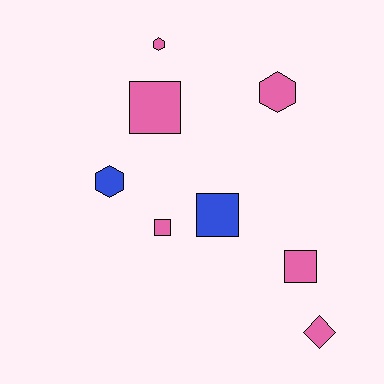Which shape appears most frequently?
Square, with 4 objects.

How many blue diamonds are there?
There are no blue diamonds.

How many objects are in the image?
There are 8 objects.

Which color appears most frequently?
Pink, with 6 objects.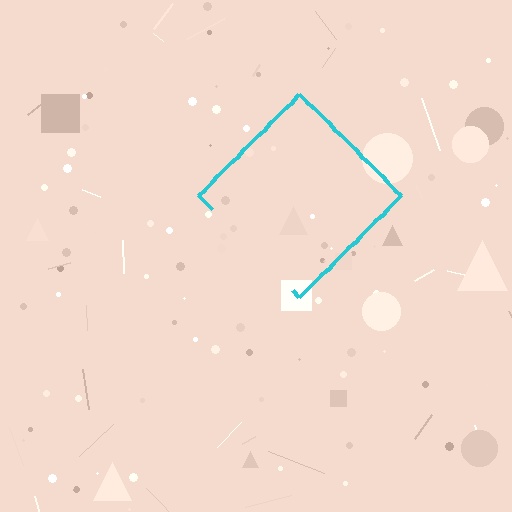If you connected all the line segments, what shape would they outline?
They would outline a diamond.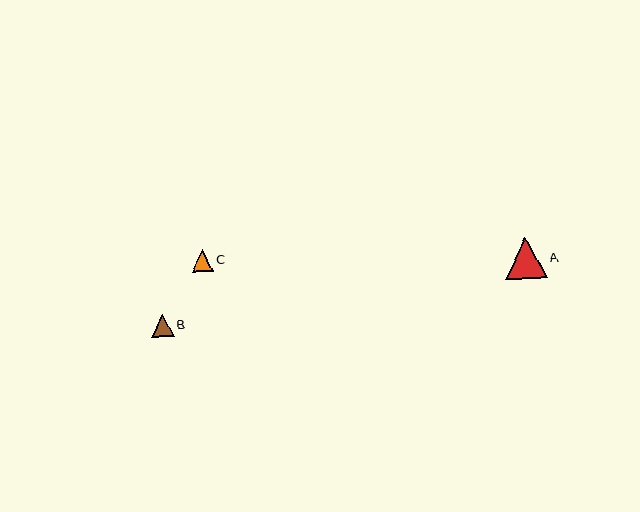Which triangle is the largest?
Triangle A is the largest with a size of approximately 41 pixels.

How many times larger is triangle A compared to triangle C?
Triangle A is approximately 1.9 times the size of triangle C.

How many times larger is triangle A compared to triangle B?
Triangle A is approximately 1.8 times the size of triangle B.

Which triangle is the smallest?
Triangle C is the smallest with a size of approximately 22 pixels.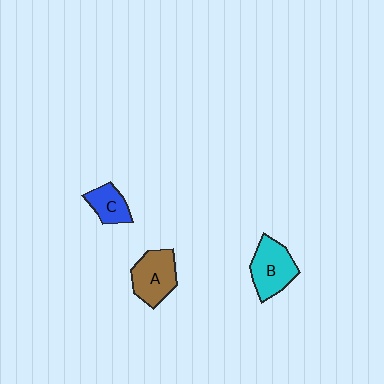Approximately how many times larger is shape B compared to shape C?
Approximately 1.6 times.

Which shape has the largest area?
Shape B (cyan).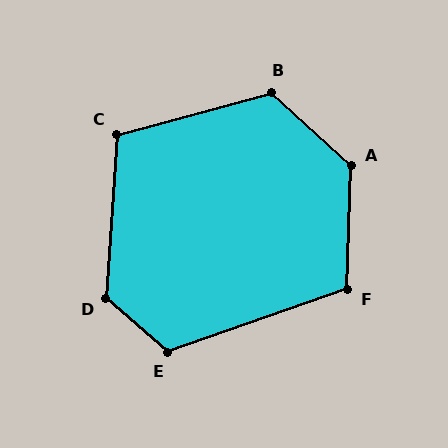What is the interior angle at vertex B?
Approximately 122 degrees (obtuse).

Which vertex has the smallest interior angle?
C, at approximately 109 degrees.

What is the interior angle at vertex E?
Approximately 120 degrees (obtuse).